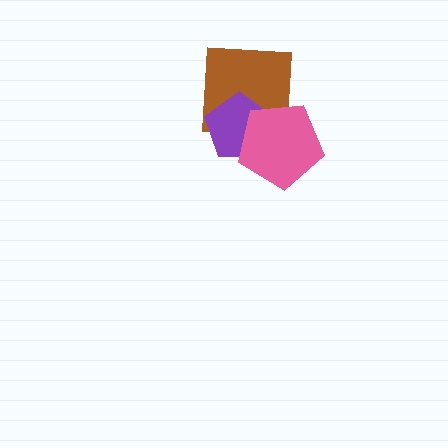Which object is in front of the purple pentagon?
The pink pentagon is in front of the purple pentagon.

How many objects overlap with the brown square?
2 objects overlap with the brown square.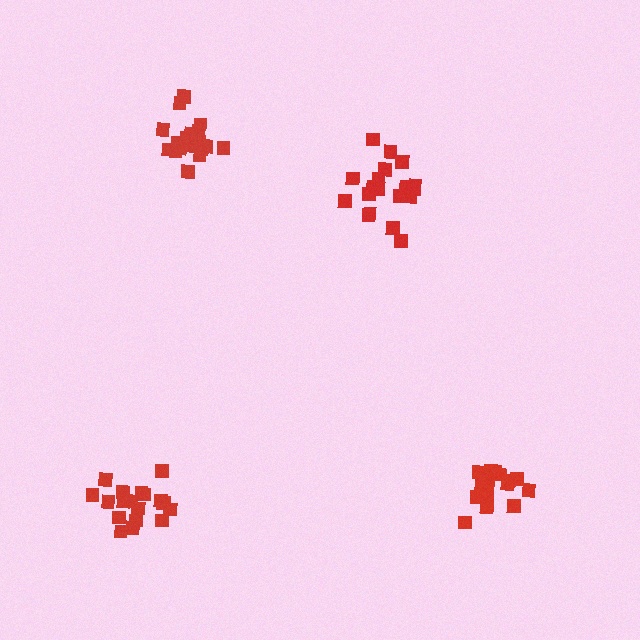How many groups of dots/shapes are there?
There are 4 groups.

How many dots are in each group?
Group 1: 20 dots, Group 2: 15 dots, Group 3: 19 dots, Group 4: 20 dots (74 total).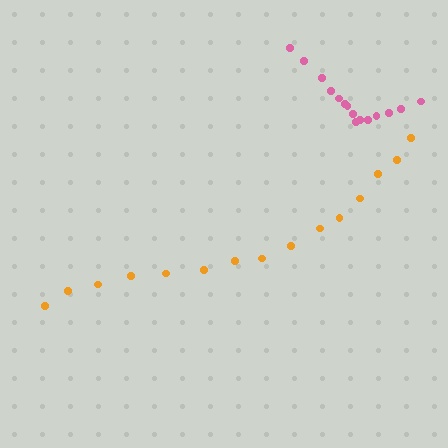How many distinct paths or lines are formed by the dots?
There are 2 distinct paths.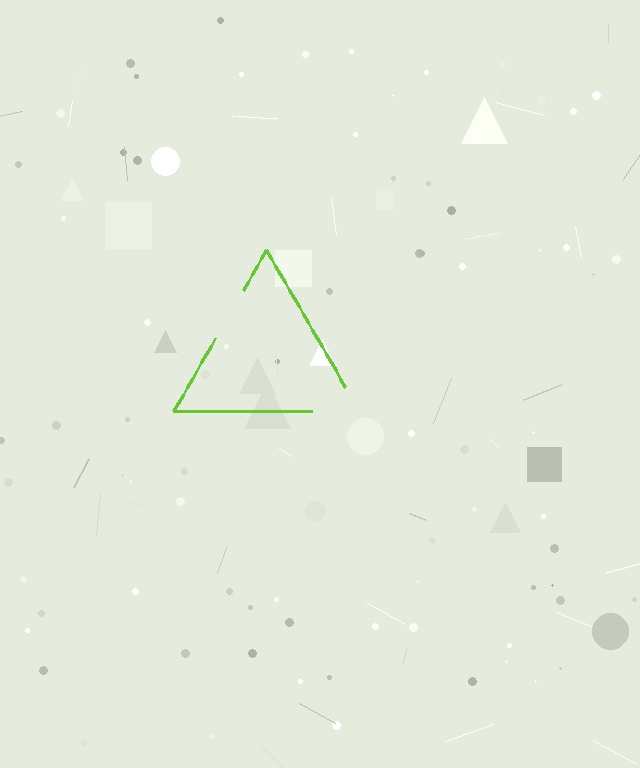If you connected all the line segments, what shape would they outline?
They would outline a triangle.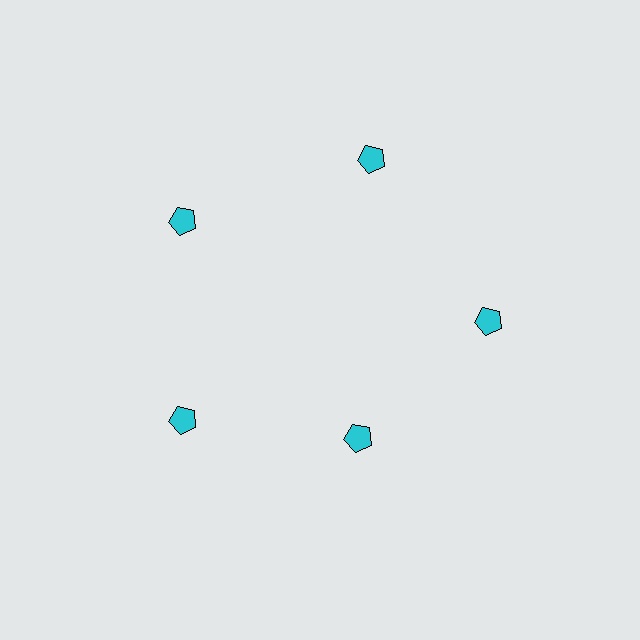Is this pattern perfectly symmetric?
No. The 5 cyan pentagons are arranged in a ring, but one element near the 5 o'clock position is pulled inward toward the center, breaking the 5-fold rotational symmetry.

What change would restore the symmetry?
The symmetry would be restored by moving it outward, back onto the ring so that all 5 pentagons sit at equal angles and equal distance from the center.